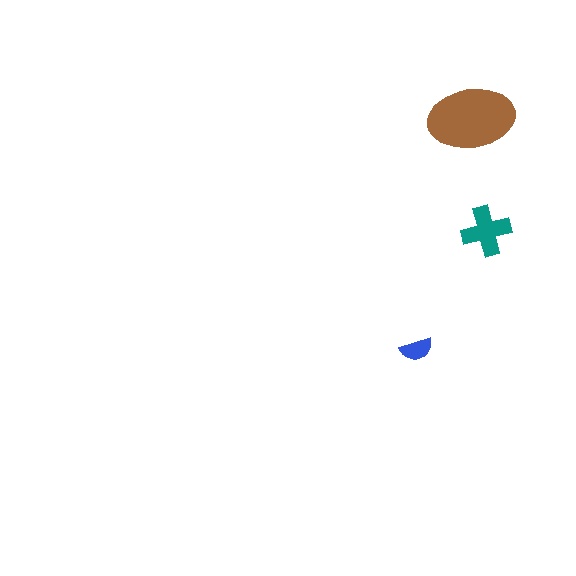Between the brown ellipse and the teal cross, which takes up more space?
The brown ellipse.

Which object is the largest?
The brown ellipse.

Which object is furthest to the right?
The teal cross is rightmost.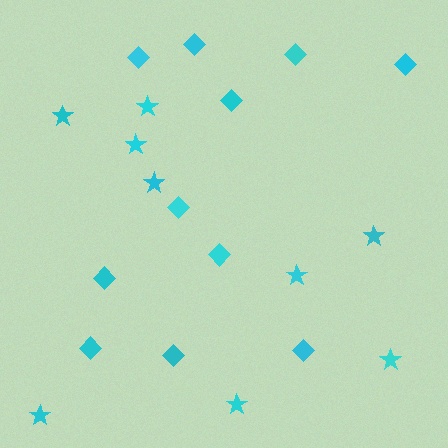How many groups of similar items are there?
There are 2 groups: one group of stars (9) and one group of diamonds (11).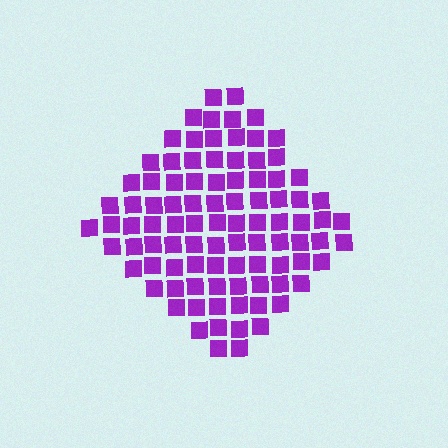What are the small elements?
The small elements are squares.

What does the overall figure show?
The overall figure shows a diamond.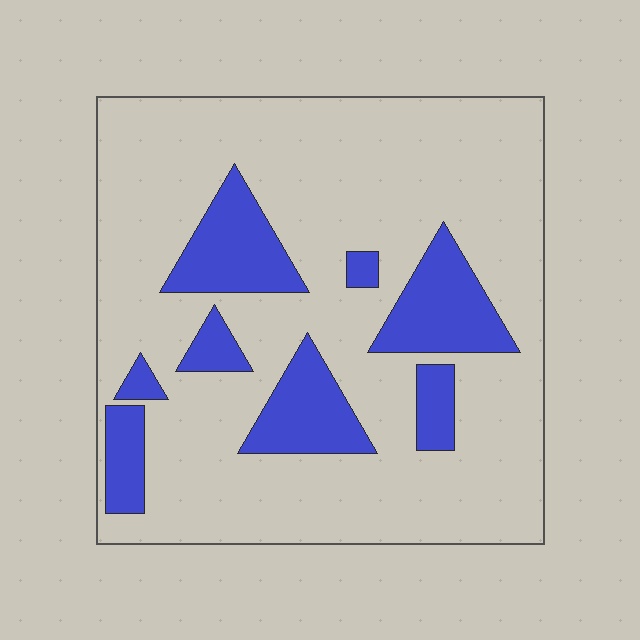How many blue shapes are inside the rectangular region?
8.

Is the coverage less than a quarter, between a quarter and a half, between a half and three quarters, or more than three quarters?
Less than a quarter.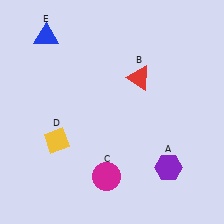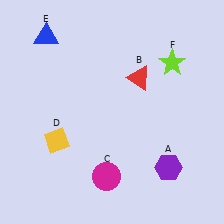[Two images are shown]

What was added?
A lime star (F) was added in Image 2.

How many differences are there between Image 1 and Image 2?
There is 1 difference between the two images.